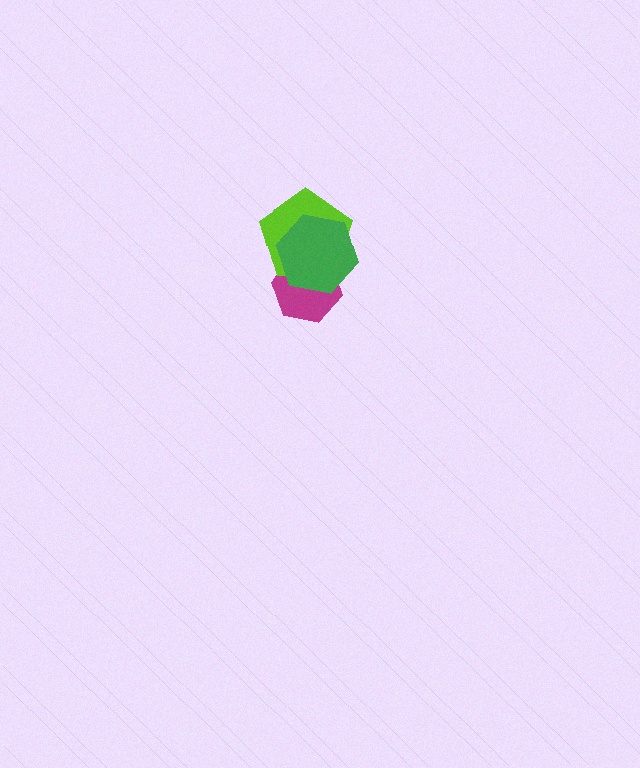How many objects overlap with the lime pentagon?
2 objects overlap with the lime pentagon.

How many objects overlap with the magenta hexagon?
2 objects overlap with the magenta hexagon.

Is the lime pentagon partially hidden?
Yes, it is partially covered by another shape.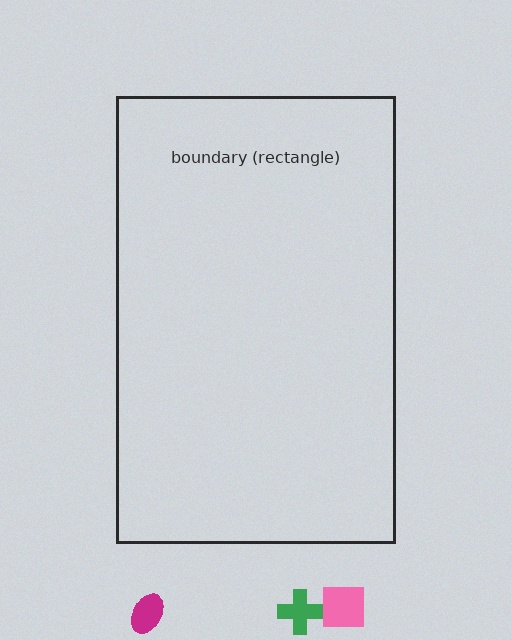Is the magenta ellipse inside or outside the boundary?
Outside.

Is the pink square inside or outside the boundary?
Outside.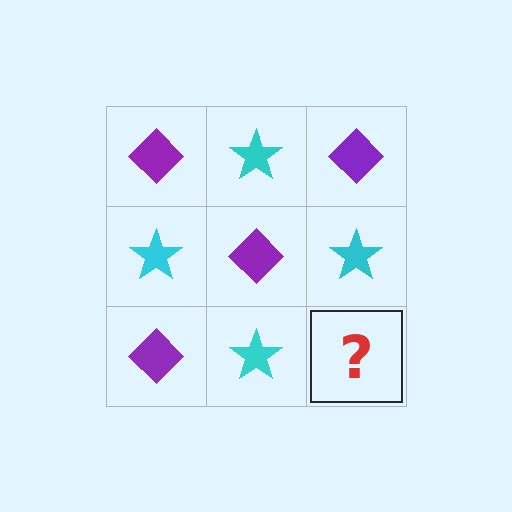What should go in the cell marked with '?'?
The missing cell should contain a purple diamond.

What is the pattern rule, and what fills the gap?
The rule is that it alternates purple diamond and cyan star in a checkerboard pattern. The gap should be filled with a purple diamond.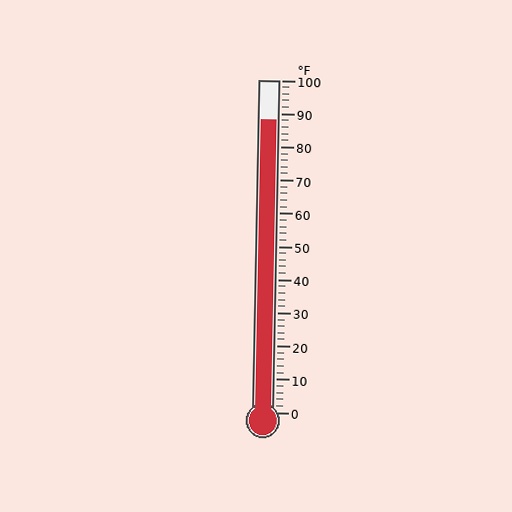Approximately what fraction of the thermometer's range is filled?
The thermometer is filled to approximately 90% of its range.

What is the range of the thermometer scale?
The thermometer scale ranges from 0°F to 100°F.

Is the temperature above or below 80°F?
The temperature is above 80°F.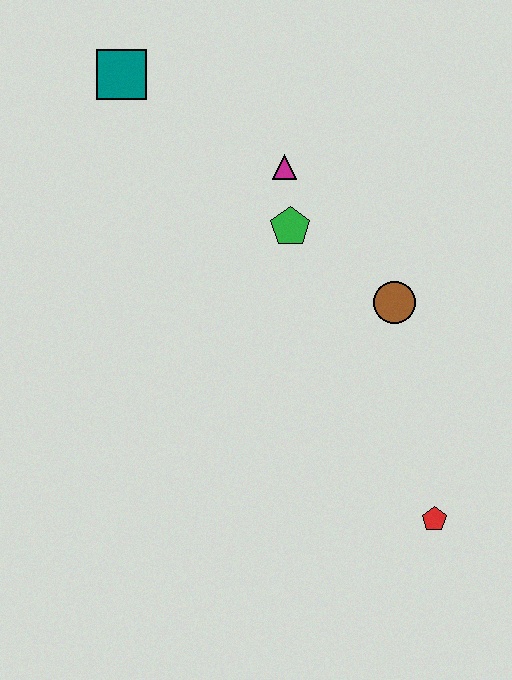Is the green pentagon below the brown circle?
No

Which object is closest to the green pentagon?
The magenta triangle is closest to the green pentagon.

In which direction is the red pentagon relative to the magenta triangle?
The red pentagon is below the magenta triangle.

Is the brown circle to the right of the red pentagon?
No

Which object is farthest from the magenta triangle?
The red pentagon is farthest from the magenta triangle.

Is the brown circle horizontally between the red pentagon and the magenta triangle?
Yes